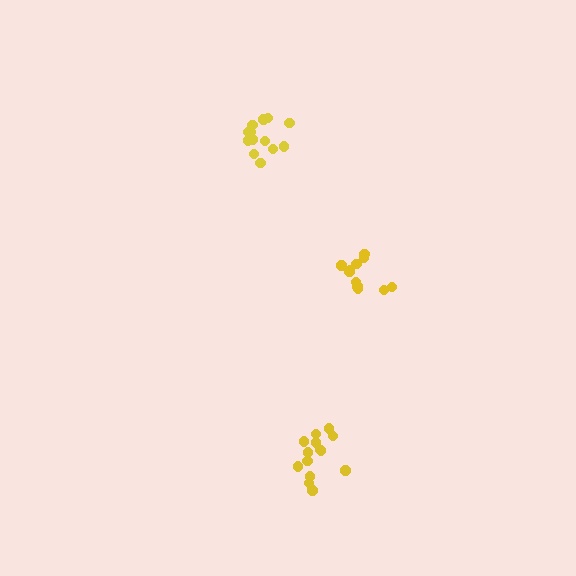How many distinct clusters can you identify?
There are 3 distinct clusters.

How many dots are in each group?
Group 1: 14 dots, Group 2: 13 dots, Group 3: 11 dots (38 total).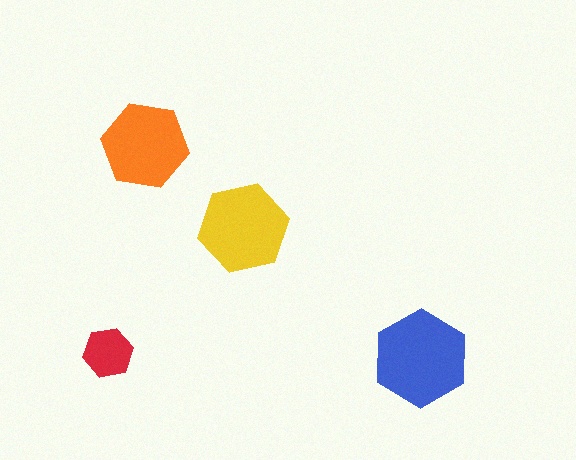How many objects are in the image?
There are 4 objects in the image.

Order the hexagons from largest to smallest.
the blue one, the yellow one, the orange one, the red one.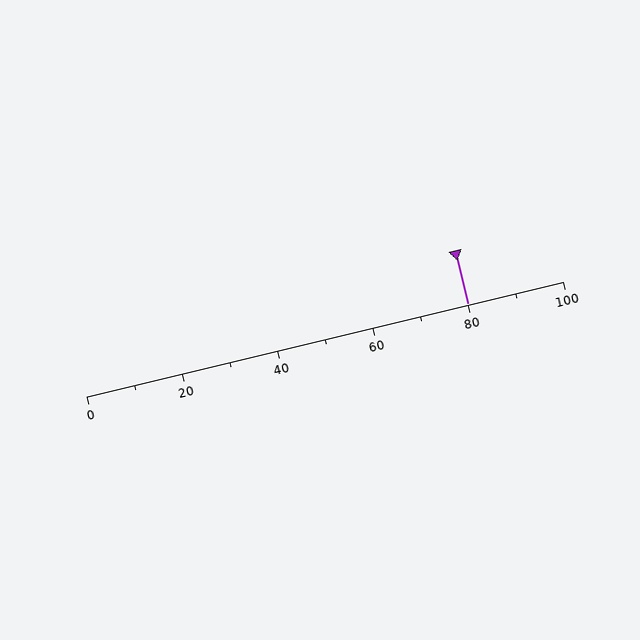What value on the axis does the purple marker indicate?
The marker indicates approximately 80.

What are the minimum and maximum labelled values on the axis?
The axis runs from 0 to 100.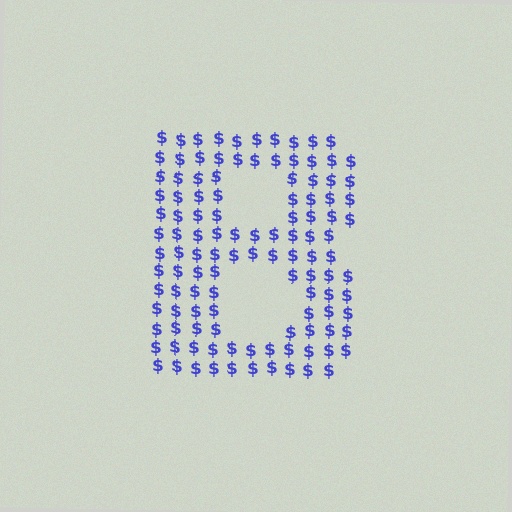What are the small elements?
The small elements are dollar signs.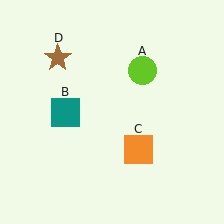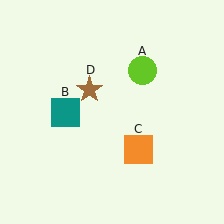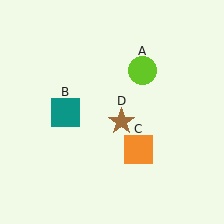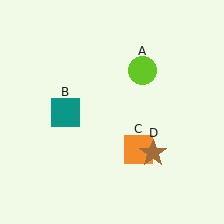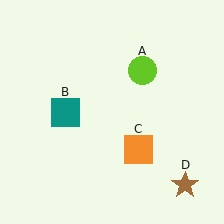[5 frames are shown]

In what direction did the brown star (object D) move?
The brown star (object D) moved down and to the right.